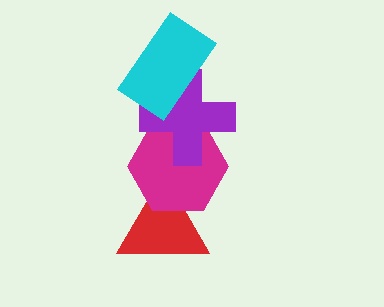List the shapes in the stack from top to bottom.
From top to bottom: the cyan rectangle, the purple cross, the magenta hexagon, the red triangle.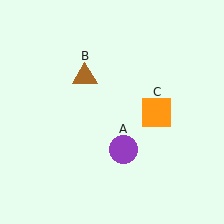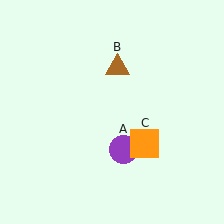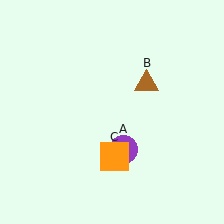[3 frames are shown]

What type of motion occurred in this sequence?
The brown triangle (object B), orange square (object C) rotated clockwise around the center of the scene.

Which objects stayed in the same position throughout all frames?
Purple circle (object A) remained stationary.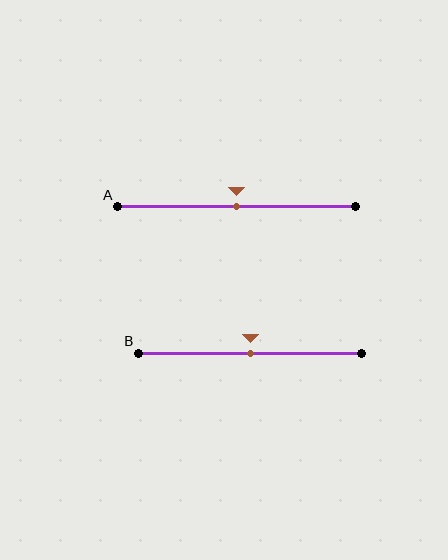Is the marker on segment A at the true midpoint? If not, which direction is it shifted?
Yes, the marker on segment A is at the true midpoint.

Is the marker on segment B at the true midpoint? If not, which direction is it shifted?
Yes, the marker on segment B is at the true midpoint.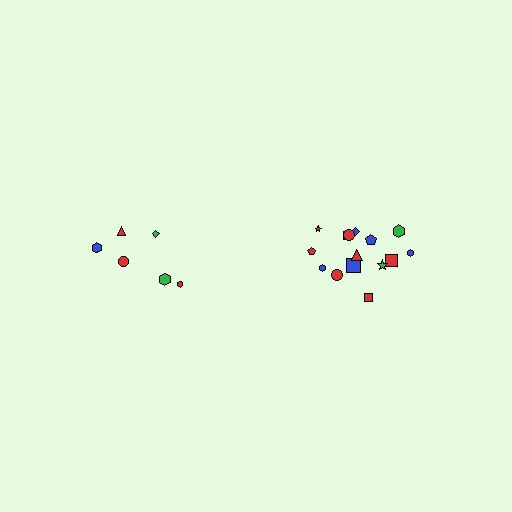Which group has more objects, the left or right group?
The right group.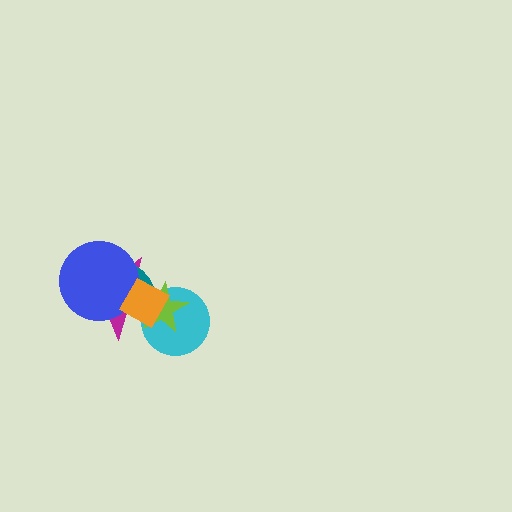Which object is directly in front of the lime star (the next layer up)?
The magenta star is directly in front of the lime star.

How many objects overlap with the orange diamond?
5 objects overlap with the orange diamond.